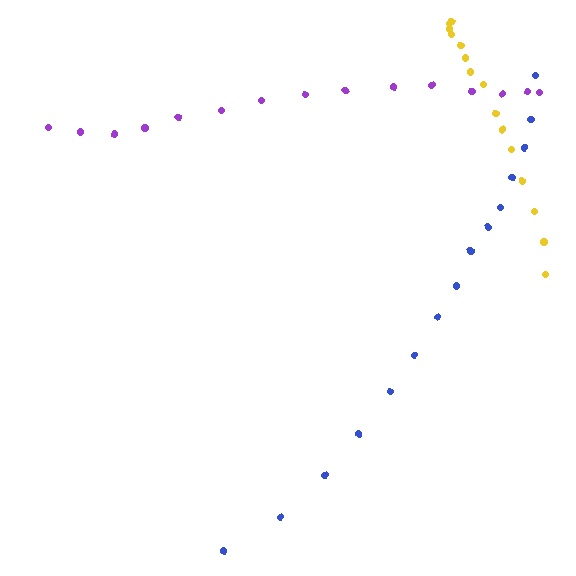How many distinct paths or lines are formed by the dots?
There are 3 distinct paths.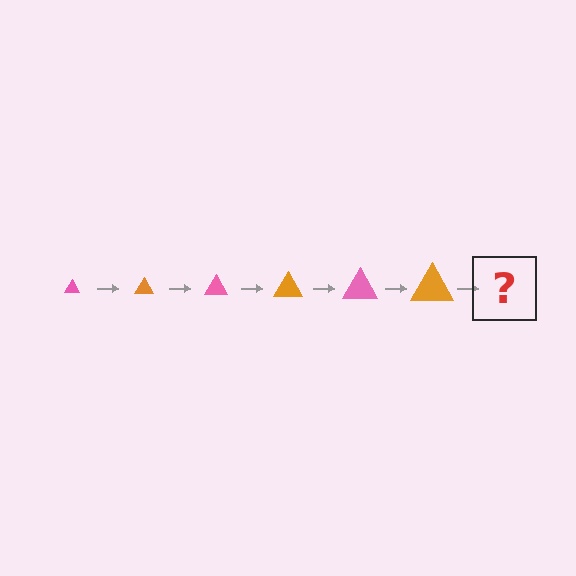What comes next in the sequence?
The next element should be a pink triangle, larger than the previous one.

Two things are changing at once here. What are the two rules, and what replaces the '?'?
The two rules are that the triangle grows larger each step and the color cycles through pink and orange. The '?' should be a pink triangle, larger than the previous one.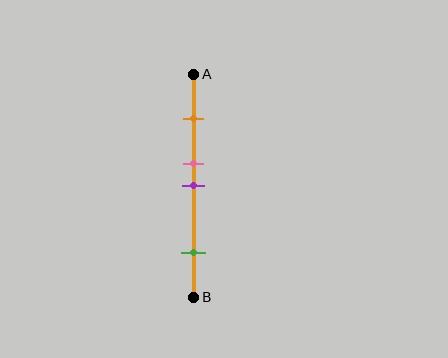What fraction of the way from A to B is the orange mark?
The orange mark is approximately 20% (0.2) of the way from A to B.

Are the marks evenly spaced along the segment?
No, the marks are not evenly spaced.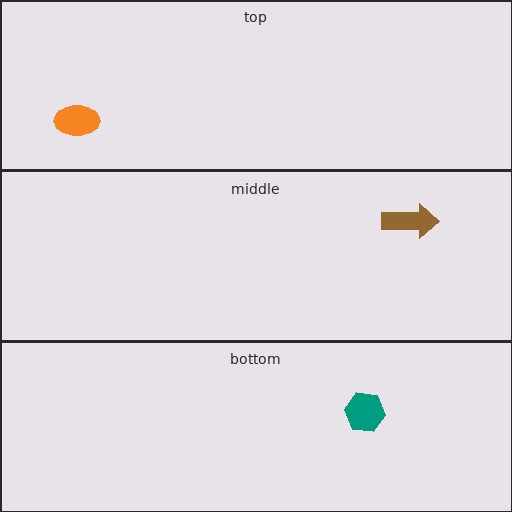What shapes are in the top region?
The orange ellipse.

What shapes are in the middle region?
The brown arrow.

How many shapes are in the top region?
1.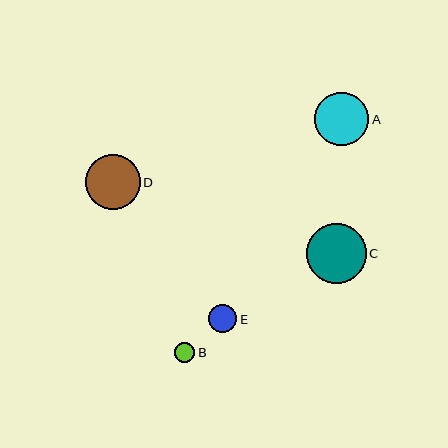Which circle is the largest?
Circle C is the largest with a size of approximately 60 pixels.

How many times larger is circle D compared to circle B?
Circle D is approximately 2.7 times the size of circle B.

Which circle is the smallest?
Circle B is the smallest with a size of approximately 20 pixels.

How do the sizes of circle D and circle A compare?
Circle D and circle A are approximately the same size.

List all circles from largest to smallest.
From largest to smallest: C, D, A, E, B.